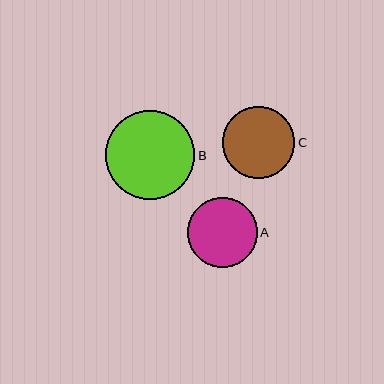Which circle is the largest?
Circle B is the largest with a size of approximately 89 pixels.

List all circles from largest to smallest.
From largest to smallest: B, C, A.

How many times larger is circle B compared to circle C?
Circle B is approximately 1.2 times the size of circle C.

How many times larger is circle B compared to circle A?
Circle B is approximately 1.3 times the size of circle A.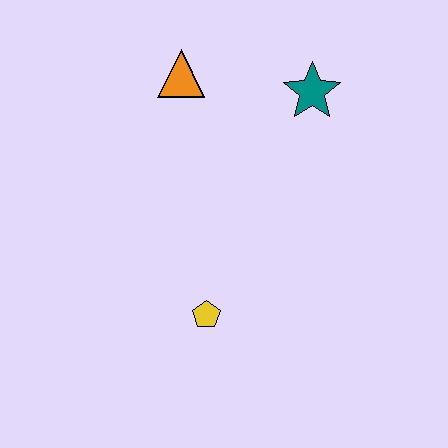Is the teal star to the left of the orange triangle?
No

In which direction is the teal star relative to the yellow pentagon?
The teal star is above the yellow pentagon.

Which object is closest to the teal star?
The orange triangle is closest to the teal star.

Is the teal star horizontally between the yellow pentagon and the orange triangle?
No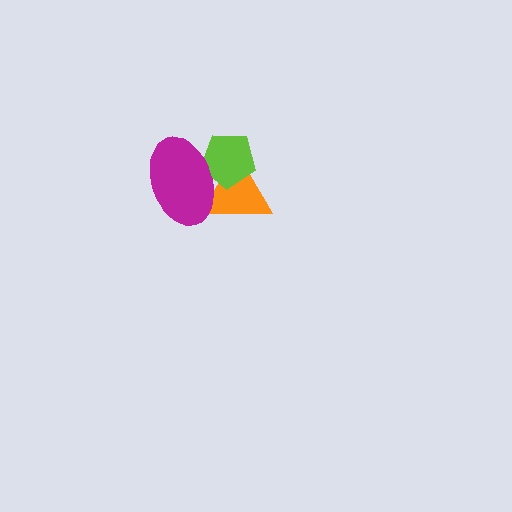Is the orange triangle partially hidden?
Yes, it is partially covered by another shape.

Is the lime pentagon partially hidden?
Yes, it is partially covered by another shape.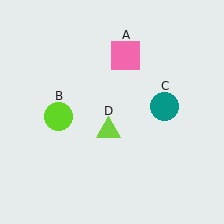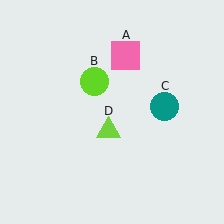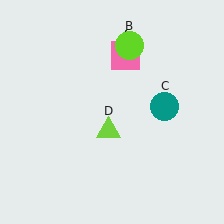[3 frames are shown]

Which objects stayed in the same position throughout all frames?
Pink square (object A) and teal circle (object C) and lime triangle (object D) remained stationary.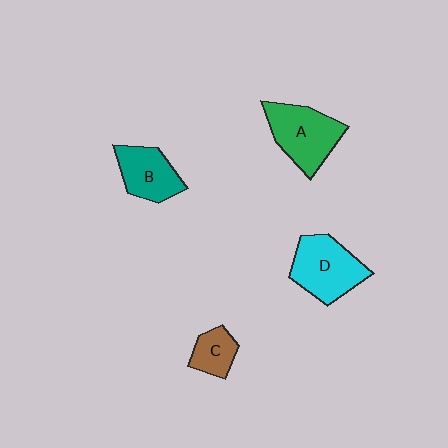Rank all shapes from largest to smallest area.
From largest to smallest: A (green), D (cyan), B (teal), C (brown).